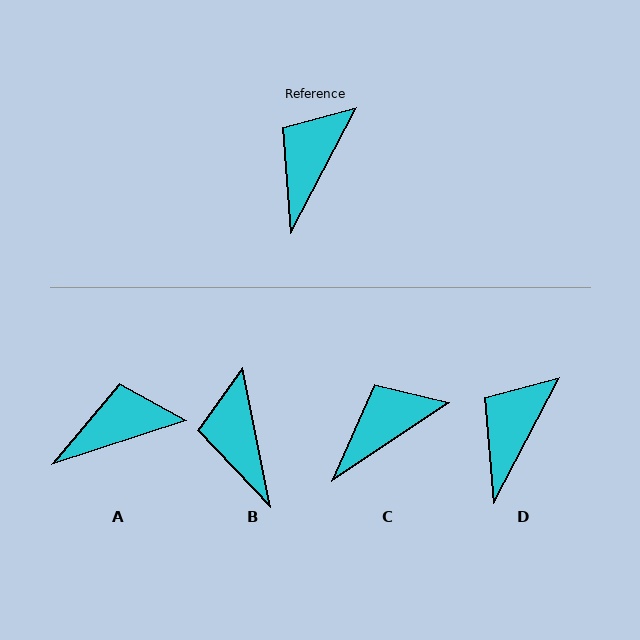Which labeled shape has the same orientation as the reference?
D.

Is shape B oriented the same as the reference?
No, it is off by about 39 degrees.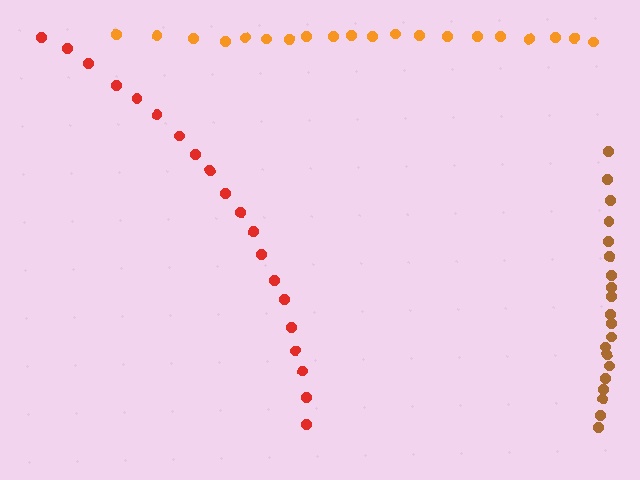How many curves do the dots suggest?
There are 3 distinct paths.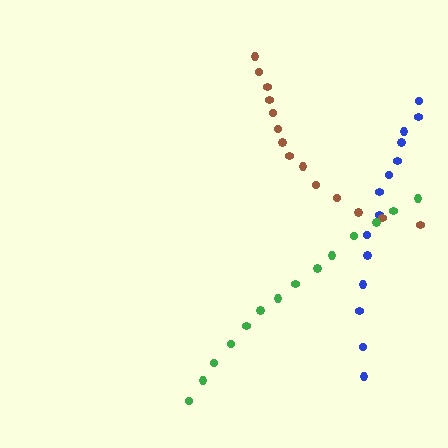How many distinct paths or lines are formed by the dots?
There are 3 distinct paths.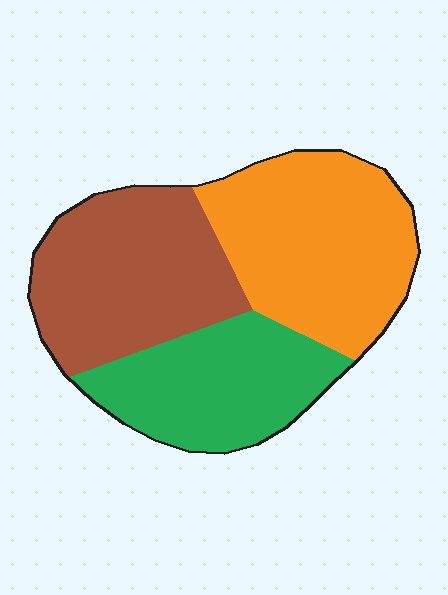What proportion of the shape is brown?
Brown covers about 35% of the shape.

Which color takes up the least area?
Green, at roughly 30%.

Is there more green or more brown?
Brown.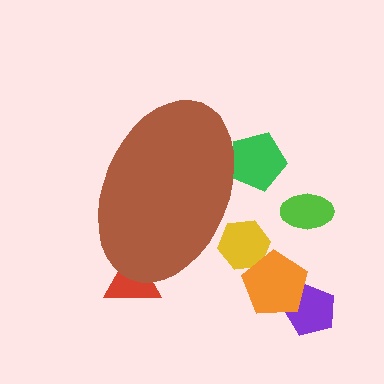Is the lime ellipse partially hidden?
No, the lime ellipse is fully visible.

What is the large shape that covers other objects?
A brown ellipse.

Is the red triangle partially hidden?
Yes, the red triangle is partially hidden behind the brown ellipse.